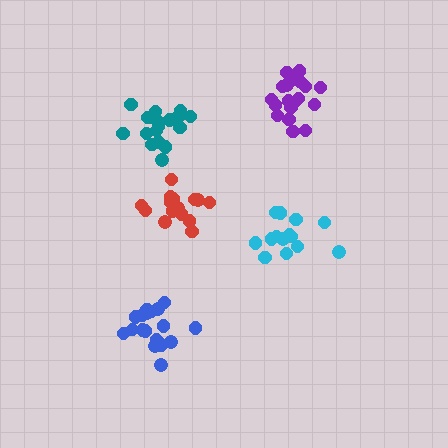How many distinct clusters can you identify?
There are 5 distinct clusters.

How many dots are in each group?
Group 1: 19 dots, Group 2: 14 dots, Group 3: 19 dots, Group 4: 18 dots, Group 5: 19 dots (89 total).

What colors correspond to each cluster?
The clusters are colored: purple, cyan, teal, red, blue.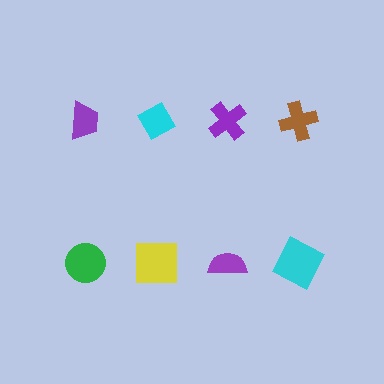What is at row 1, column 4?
A brown cross.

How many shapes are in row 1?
4 shapes.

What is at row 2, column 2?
A yellow square.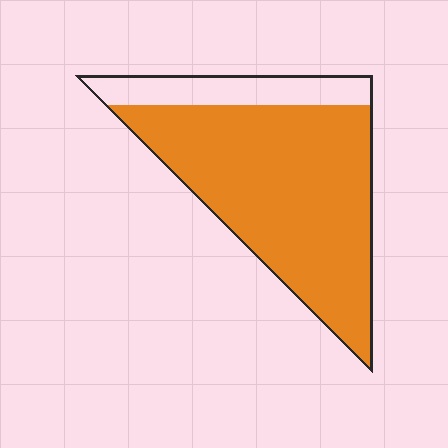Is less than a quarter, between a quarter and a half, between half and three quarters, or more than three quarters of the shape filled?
More than three quarters.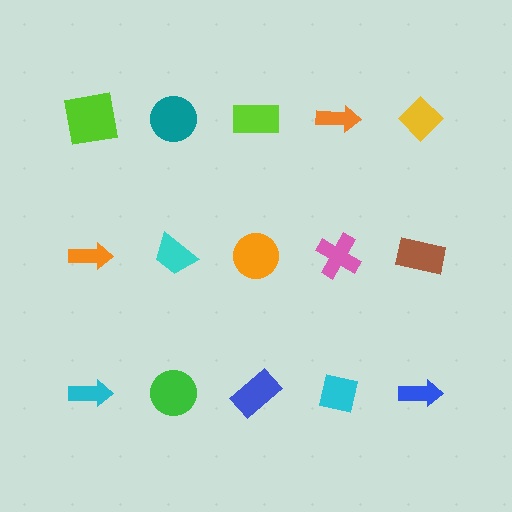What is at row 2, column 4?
A pink cross.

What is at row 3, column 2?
A green circle.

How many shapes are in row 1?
5 shapes.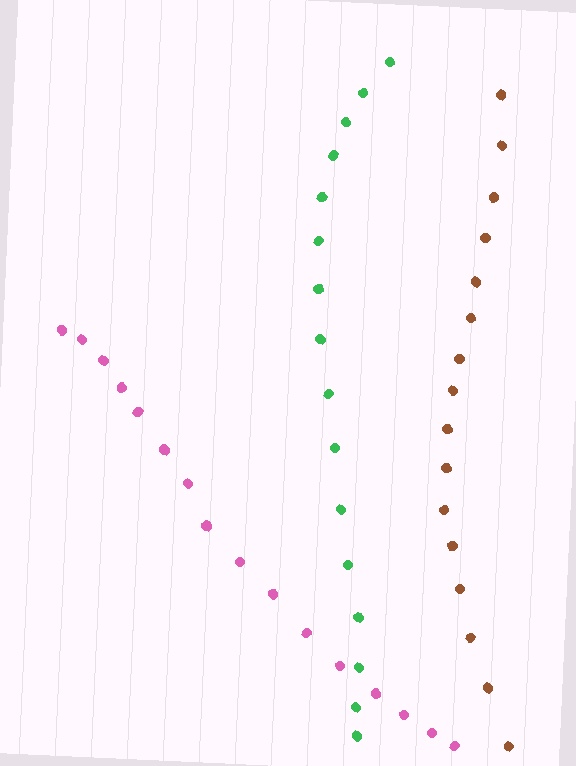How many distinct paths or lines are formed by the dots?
There are 3 distinct paths.